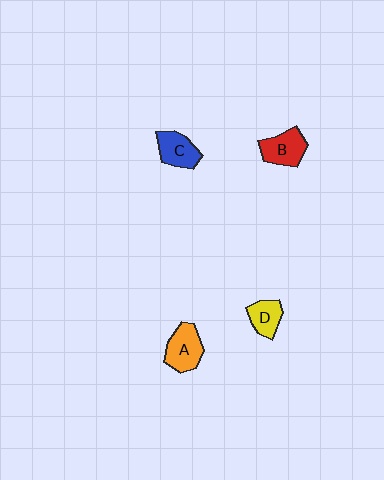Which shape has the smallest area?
Shape D (yellow).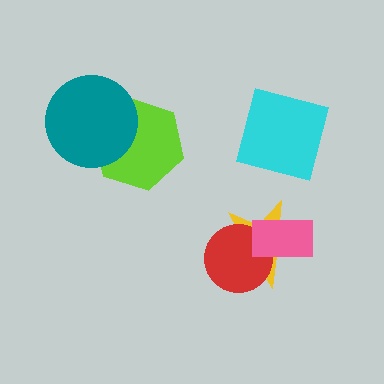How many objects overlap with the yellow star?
2 objects overlap with the yellow star.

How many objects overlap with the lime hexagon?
1 object overlaps with the lime hexagon.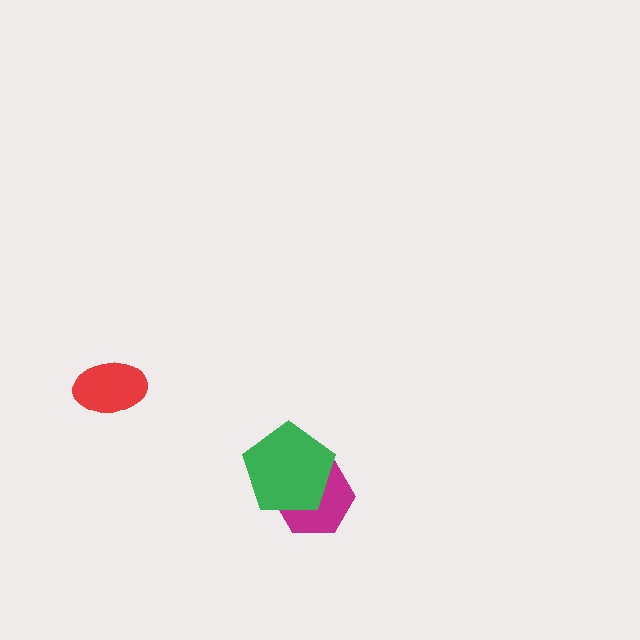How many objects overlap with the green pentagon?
1 object overlaps with the green pentagon.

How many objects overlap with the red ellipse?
0 objects overlap with the red ellipse.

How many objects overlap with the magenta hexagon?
1 object overlaps with the magenta hexagon.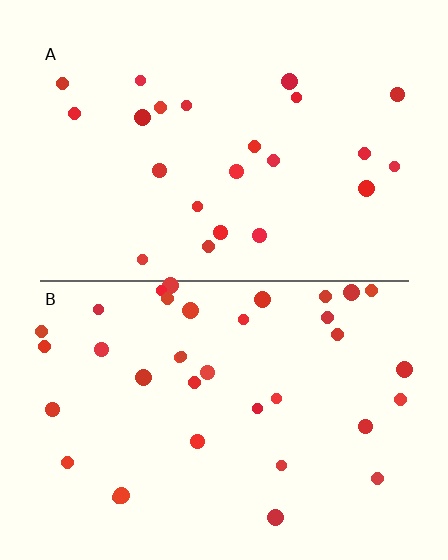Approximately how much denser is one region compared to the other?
Approximately 1.6× — region B over region A.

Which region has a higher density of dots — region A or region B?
B (the bottom).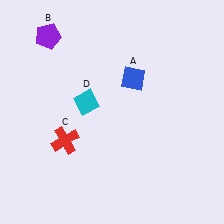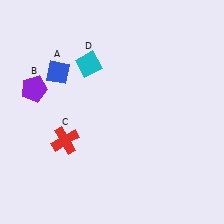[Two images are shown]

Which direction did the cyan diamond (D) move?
The cyan diamond (D) moved up.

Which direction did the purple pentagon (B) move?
The purple pentagon (B) moved down.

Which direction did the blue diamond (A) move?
The blue diamond (A) moved left.